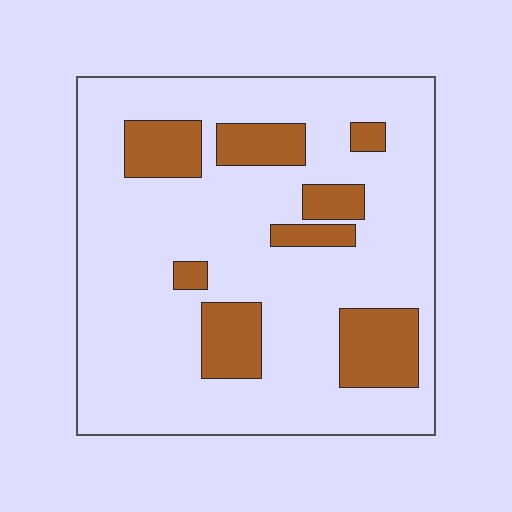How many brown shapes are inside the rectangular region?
8.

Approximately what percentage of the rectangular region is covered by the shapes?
Approximately 20%.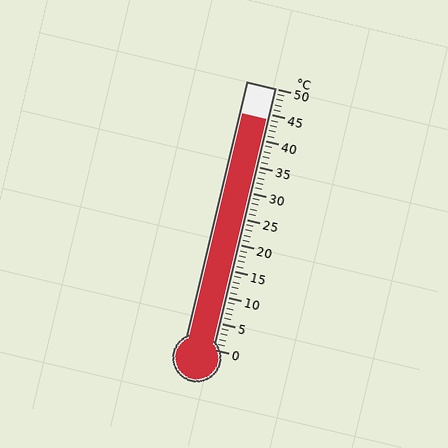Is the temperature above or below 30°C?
The temperature is above 30°C.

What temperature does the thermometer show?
The thermometer shows approximately 44°C.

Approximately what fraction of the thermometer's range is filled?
The thermometer is filled to approximately 90% of its range.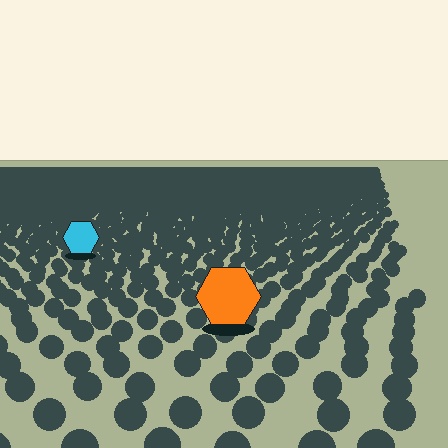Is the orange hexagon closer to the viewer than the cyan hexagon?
Yes. The orange hexagon is closer — you can tell from the texture gradient: the ground texture is coarser near it.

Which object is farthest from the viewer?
The cyan hexagon is farthest from the viewer. It appears smaller and the ground texture around it is denser.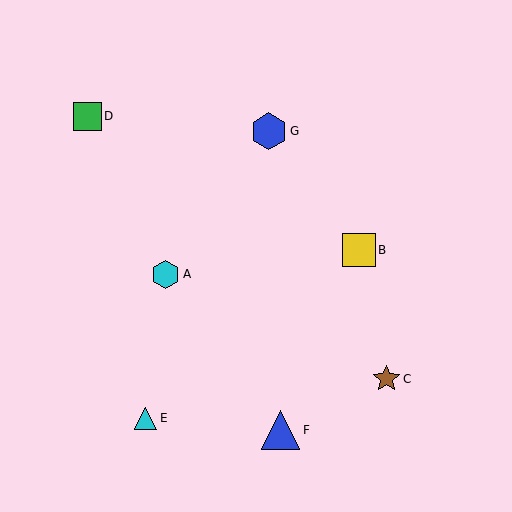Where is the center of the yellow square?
The center of the yellow square is at (359, 250).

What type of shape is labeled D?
Shape D is a green square.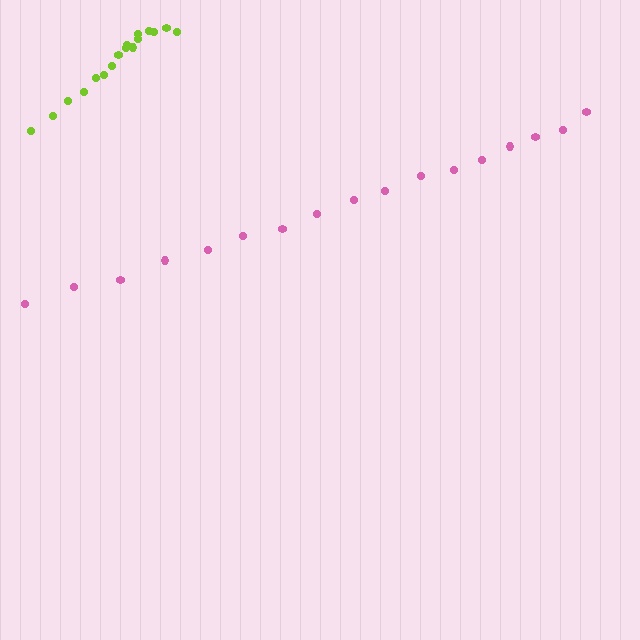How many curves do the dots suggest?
There are 2 distinct paths.